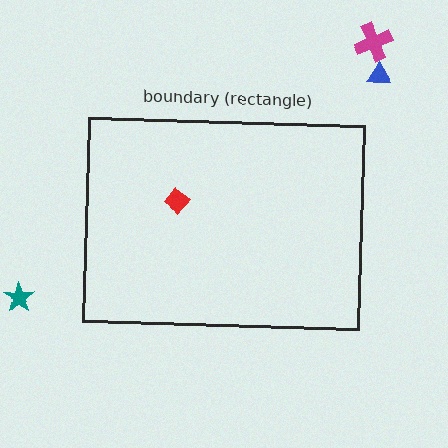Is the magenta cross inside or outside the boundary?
Outside.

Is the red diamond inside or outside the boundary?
Inside.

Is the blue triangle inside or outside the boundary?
Outside.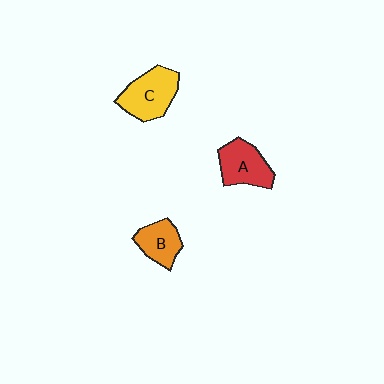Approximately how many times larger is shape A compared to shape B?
Approximately 1.3 times.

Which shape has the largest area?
Shape C (yellow).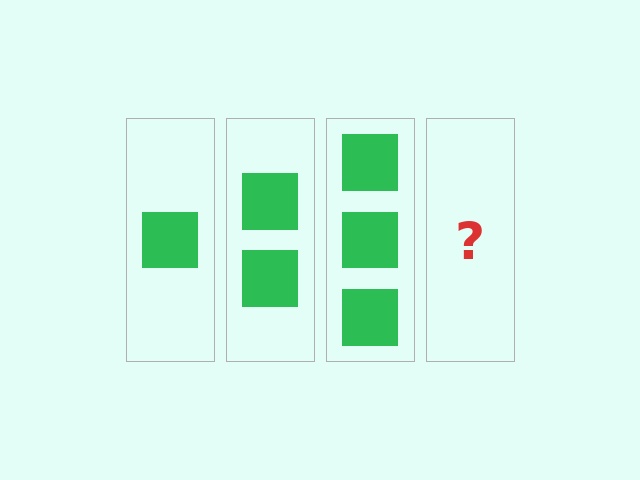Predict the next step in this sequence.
The next step is 4 squares.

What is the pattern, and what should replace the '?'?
The pattern is that each step adds one more square. The '?' should be 4 squares.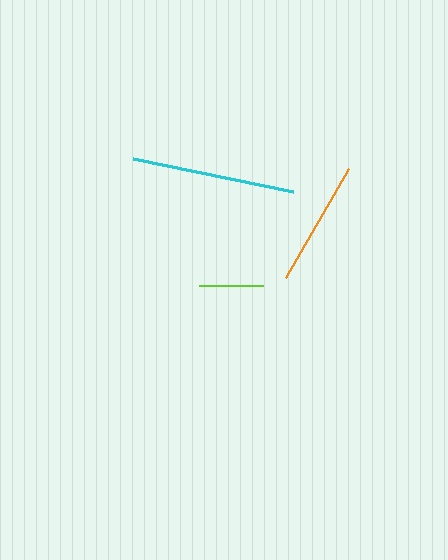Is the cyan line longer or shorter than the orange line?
The cyan line is longer than the orange line.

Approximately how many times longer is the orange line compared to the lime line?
The orange line is approximately 2.0 times the length of the lime line.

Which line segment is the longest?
The cyan line is the longest at approximately 163 pixels.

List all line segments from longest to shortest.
From longest to shortest: cyan, orange, lime.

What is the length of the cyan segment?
The cyan segment is approximately 163 pixels long.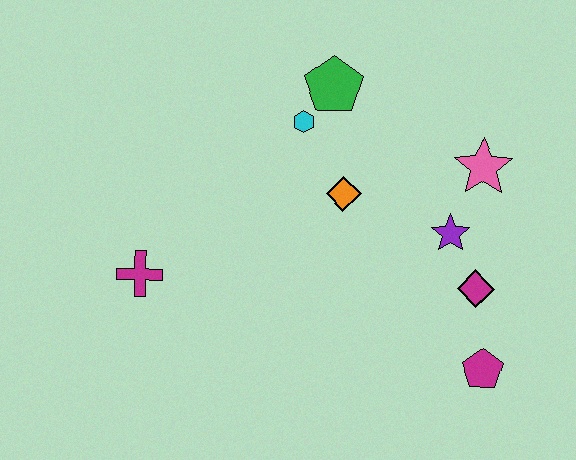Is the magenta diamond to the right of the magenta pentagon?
No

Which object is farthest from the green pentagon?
The magenta pentagon is farthest from the green pentagon.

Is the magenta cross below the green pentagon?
Yes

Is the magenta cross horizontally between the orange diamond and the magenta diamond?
No